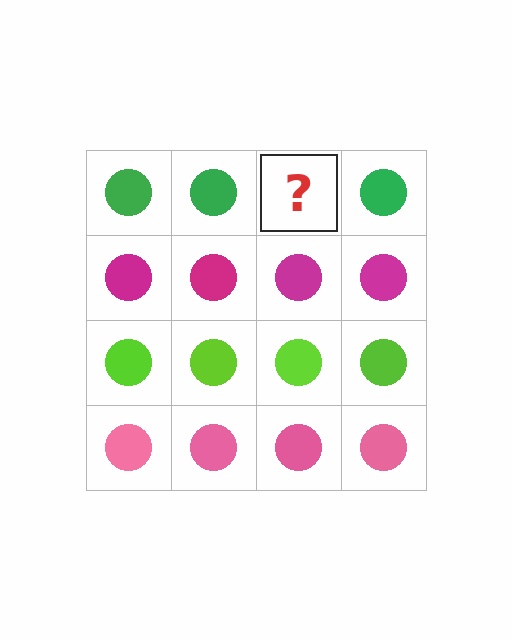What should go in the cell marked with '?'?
The missing cell should contain a green circle.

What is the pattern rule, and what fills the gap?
The rule is that each row has a consistent color. The gap should be filled with a green circle.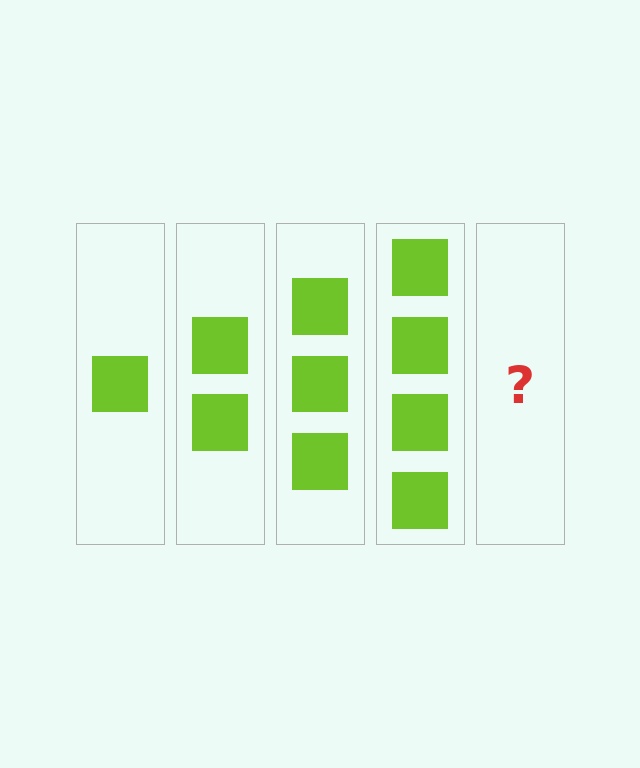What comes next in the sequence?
The next element should be 5 squares.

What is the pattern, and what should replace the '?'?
The pattern is that each step adds one more square. The '?' should be 5 squares.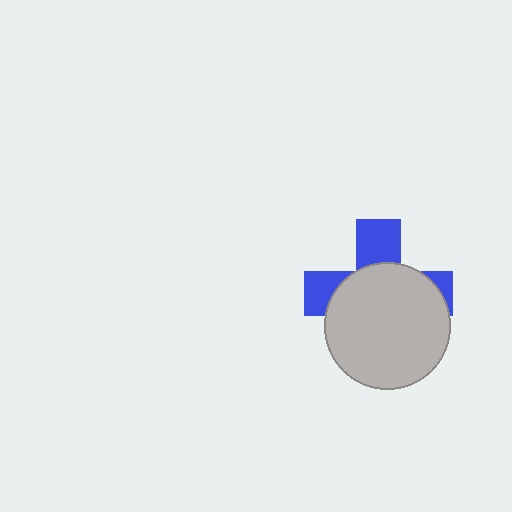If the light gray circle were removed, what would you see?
You would see the complete blue cross.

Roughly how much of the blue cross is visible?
A small part of it is visible (roughly 35%).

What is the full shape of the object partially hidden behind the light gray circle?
The partially hidden object is a blue cross.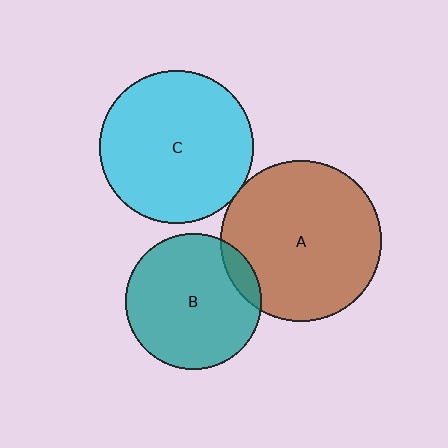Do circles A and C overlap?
Yes.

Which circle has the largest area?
Circle A (brown).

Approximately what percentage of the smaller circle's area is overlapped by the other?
Approximately 5%.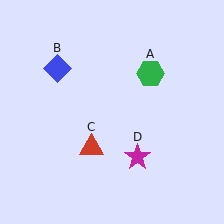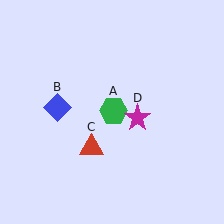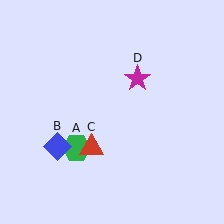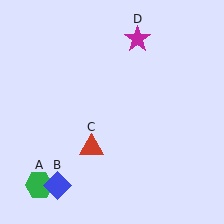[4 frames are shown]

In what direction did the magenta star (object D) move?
The magenta star (object D) moved up.